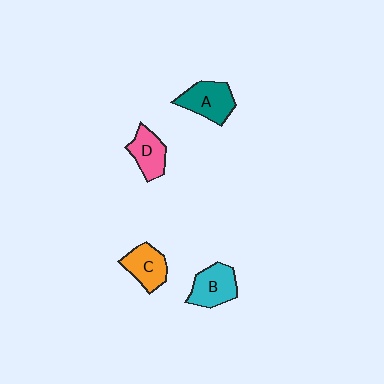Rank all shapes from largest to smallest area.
From largest to smallest: A (teal), B (cyan), C (orange), D (pink).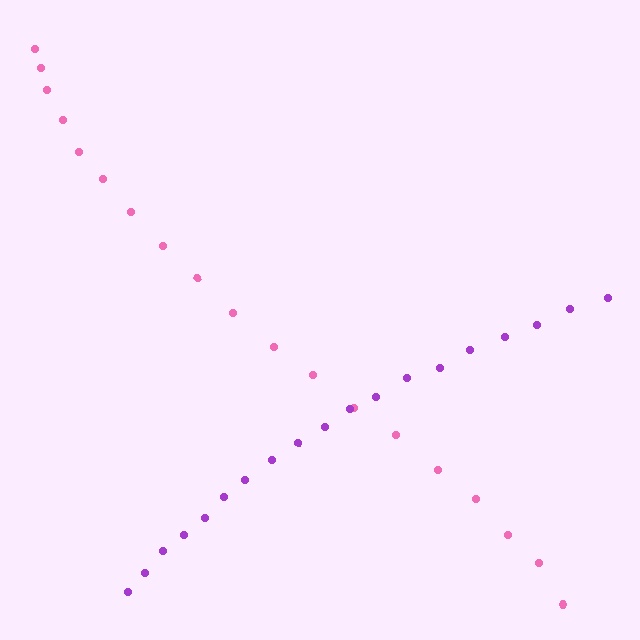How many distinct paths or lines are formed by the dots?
There are 2 distinct paths.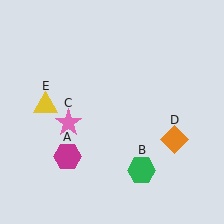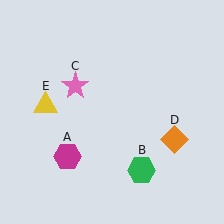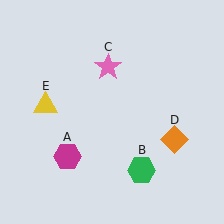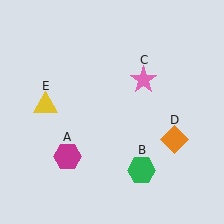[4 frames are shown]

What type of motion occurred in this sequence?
The pink star (object C) rotated clockwise around the center of the scene.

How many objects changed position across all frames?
1 object changed position: pink star (object C).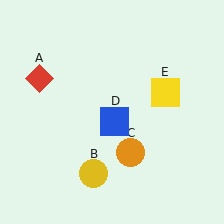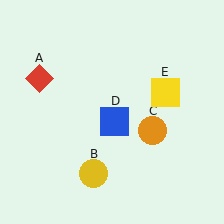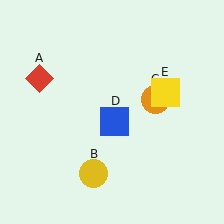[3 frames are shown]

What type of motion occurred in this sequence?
The orange circle (object C) rotated counterclockwise around the center of the scene.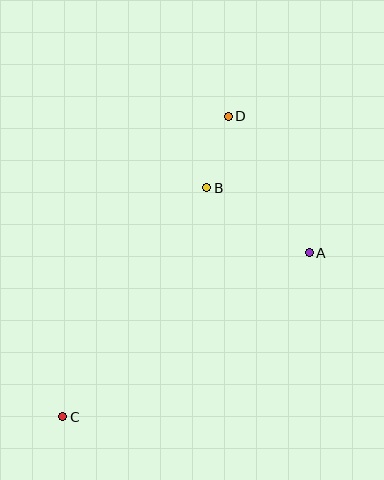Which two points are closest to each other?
Points B and D are closest to each other.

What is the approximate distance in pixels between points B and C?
The distance between B and C is approximately 271 pixels.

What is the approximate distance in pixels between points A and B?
The distance between A and B is approximately 121 pixels.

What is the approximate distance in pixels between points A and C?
The distance between A and C is approximately 296 pixels.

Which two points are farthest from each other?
Points C and D are farthest from each other.